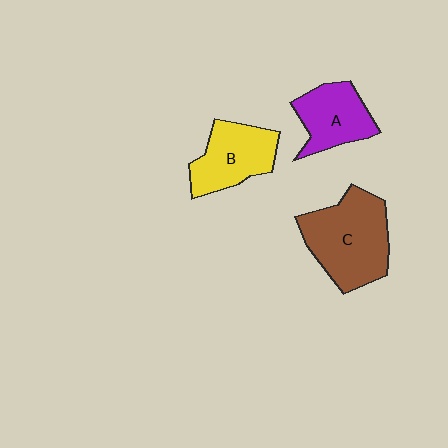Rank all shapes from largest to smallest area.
From largest to smallest: C (brown), B (yellow), A (purple).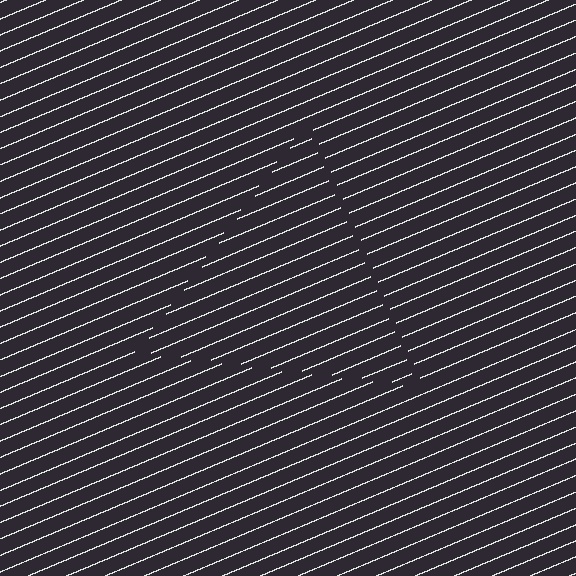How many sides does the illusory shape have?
3 sides — the line-ends trace a triangle.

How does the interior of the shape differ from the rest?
The interior of the shape contains the same grating, shifted by half a period — the contour is defined by the phase discontinuity where line-ends from the inner and outer gratings abut.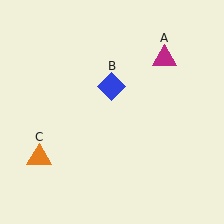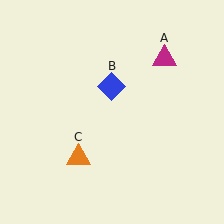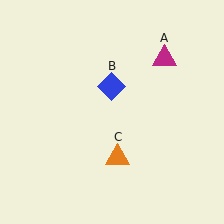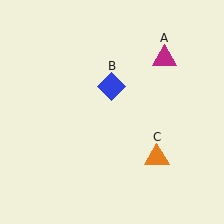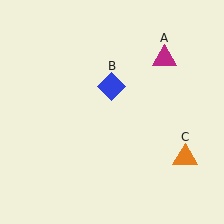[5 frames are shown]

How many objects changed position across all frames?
1 object changed position: orange triangle (object C).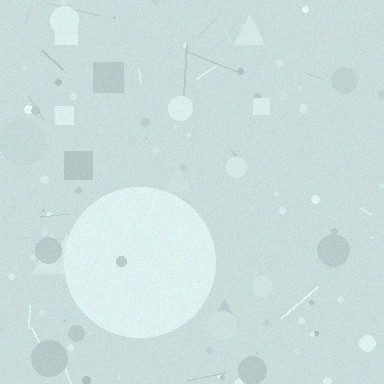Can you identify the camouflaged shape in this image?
The camouflaged shape is a circle.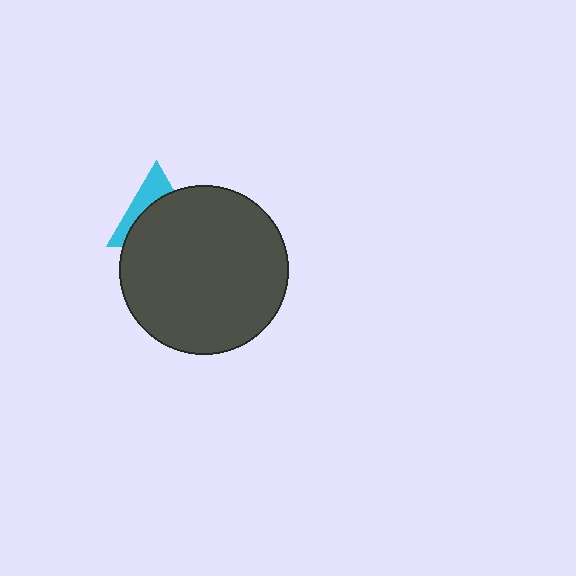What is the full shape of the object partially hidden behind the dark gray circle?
The partially hidden object is a cyan triangle.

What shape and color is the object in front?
The object in front is a dark gray circle.